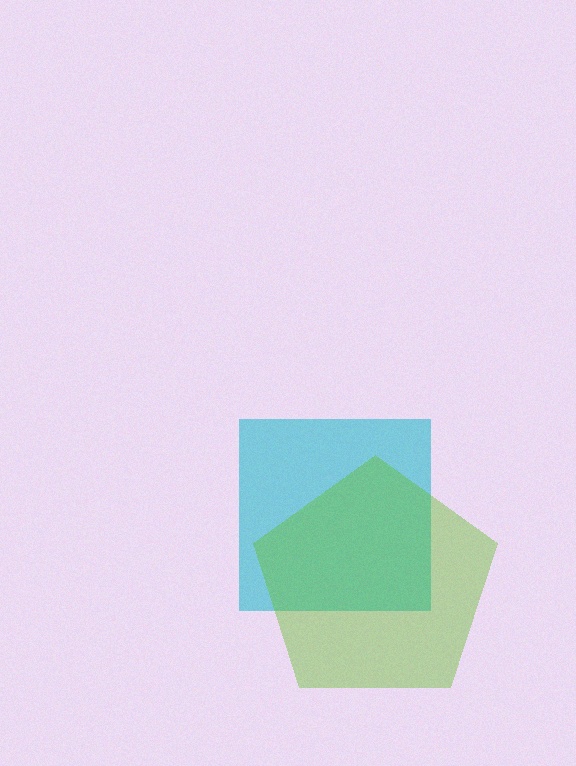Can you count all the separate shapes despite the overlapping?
Yes, there are 2 separate shapes.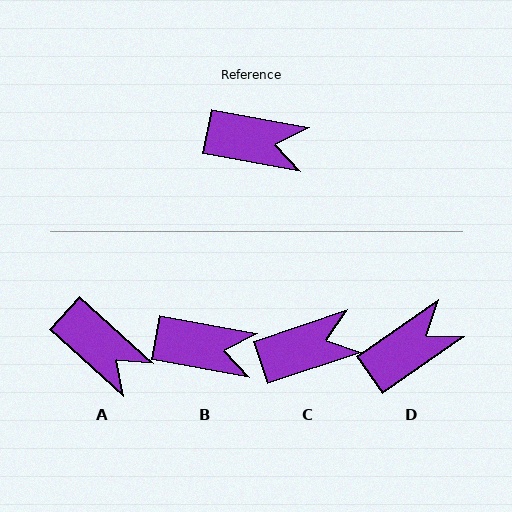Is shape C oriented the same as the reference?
No, it is off by about 29 degrees.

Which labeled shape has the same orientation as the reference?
B.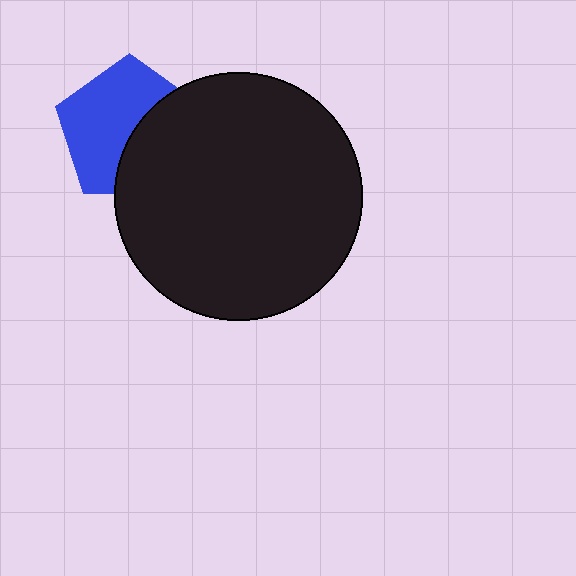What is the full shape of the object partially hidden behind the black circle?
The partially hidden object is a blue pentagon.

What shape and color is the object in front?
The object in front is a black circle.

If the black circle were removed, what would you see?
You would see the complete blue pentagon.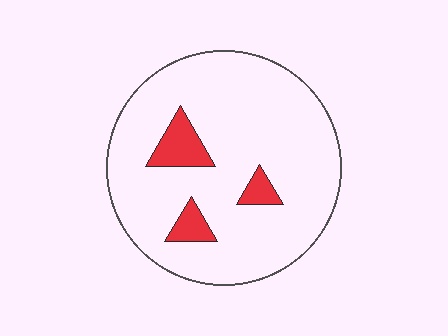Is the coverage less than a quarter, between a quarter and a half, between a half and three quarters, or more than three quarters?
Less than a quarter.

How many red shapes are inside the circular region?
3.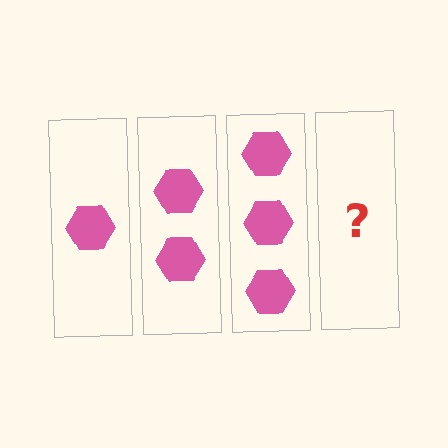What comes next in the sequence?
The next element should be 4 hexagons.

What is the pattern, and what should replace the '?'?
The pattern is that each step adds one more hexagon. The '?' should be 4 hexagons.